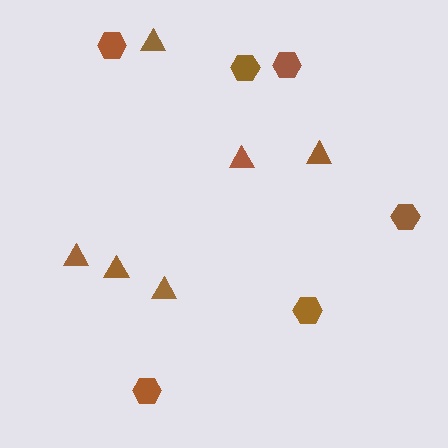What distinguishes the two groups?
There are 2 groups: one group of hexagons (6) and one group of triangles (6).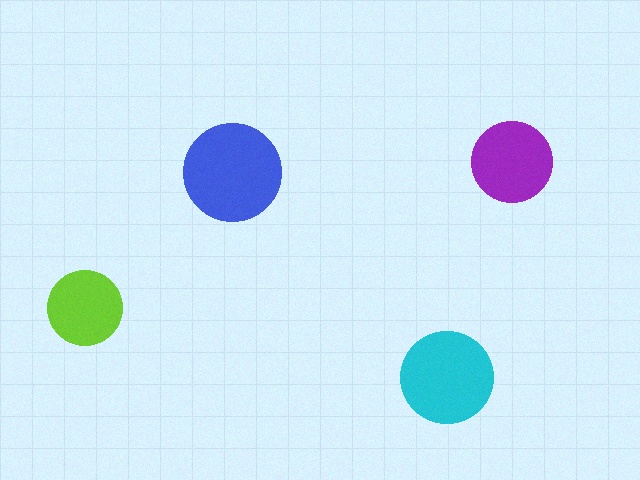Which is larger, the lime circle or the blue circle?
The blue one.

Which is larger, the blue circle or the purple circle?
The blue one.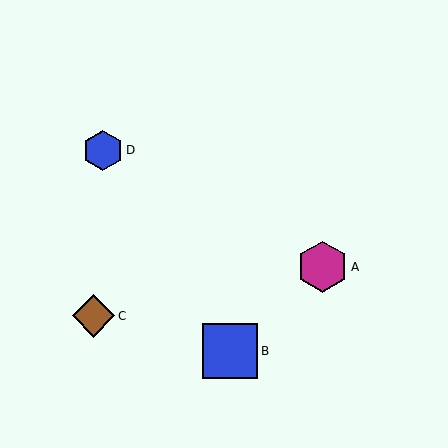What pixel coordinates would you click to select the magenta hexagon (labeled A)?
Click at (323, 266) to select the magenta hexagon A.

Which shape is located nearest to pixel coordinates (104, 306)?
The brown diamond (labeled C) at (94, 316) is nearest to that location.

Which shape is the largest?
The blue square (labeled B) is the largest.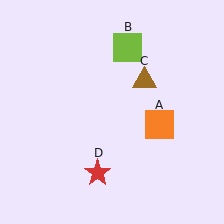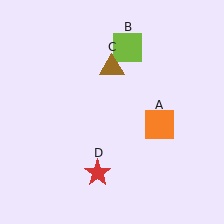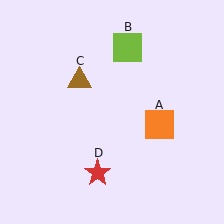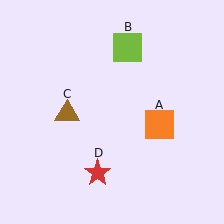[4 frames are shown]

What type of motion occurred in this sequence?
The brown triangle (object C) rotated counterclockwise around the center of the scene.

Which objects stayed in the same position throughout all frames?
Orange square (object A) and lime square (object B) and red star (object D) remained stationary.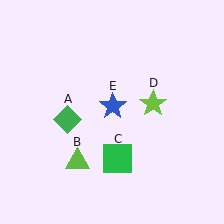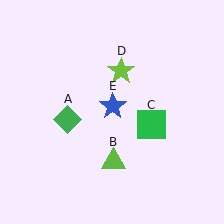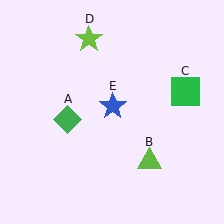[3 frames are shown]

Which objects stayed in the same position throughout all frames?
Green diamond (object A) and blue star (object E) remained stationary.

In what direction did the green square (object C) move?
The green square (object C) moved up and to the right.